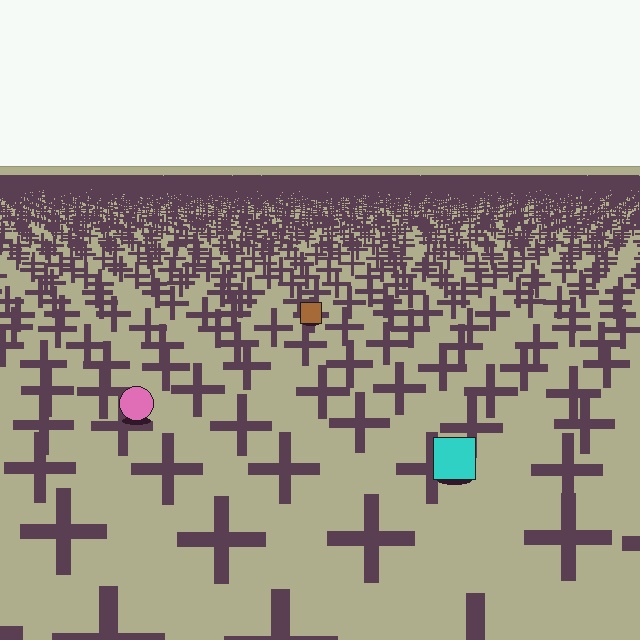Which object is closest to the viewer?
The cyan square is closest. The texture marks near it are larger and more spread out.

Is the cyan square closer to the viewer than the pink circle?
Yes. The cyan square is closer — you can tell from the texture gradient: the ground texture is coarser near it.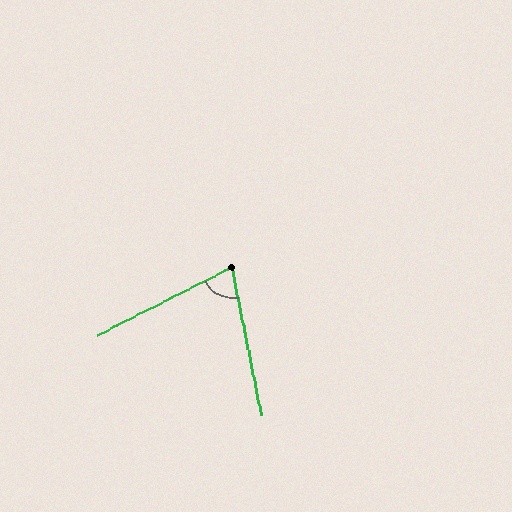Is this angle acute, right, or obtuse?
It is acute.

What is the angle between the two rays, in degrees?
Approximately 74 degrees.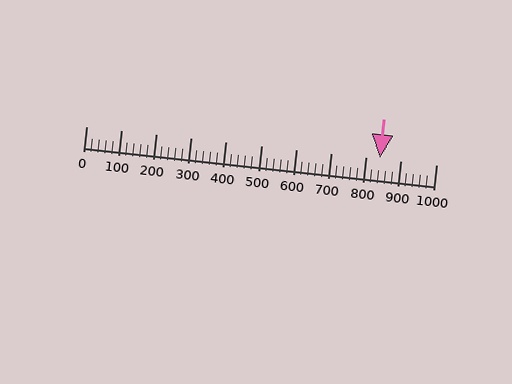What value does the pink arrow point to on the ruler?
The pink arrow points to approximately 840.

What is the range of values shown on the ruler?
The ruler shows values from 0 to 1000.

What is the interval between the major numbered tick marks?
The major tick marks are spaced 100 units apart.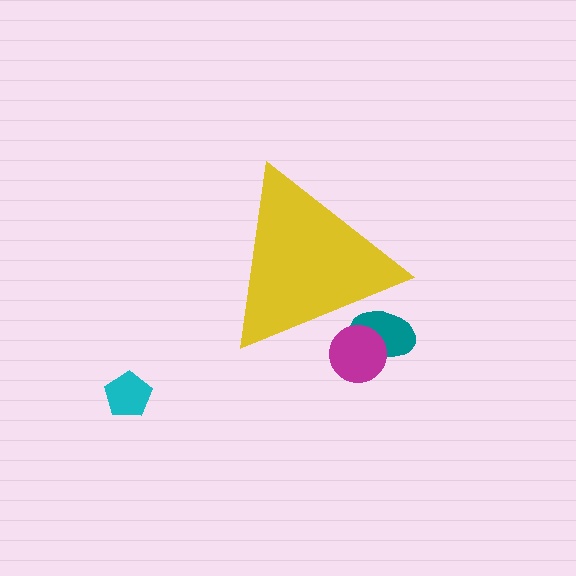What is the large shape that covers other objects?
A yellow triangle.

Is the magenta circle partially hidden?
Yes, the magenta circle is partially hidden behind the yellow triangle.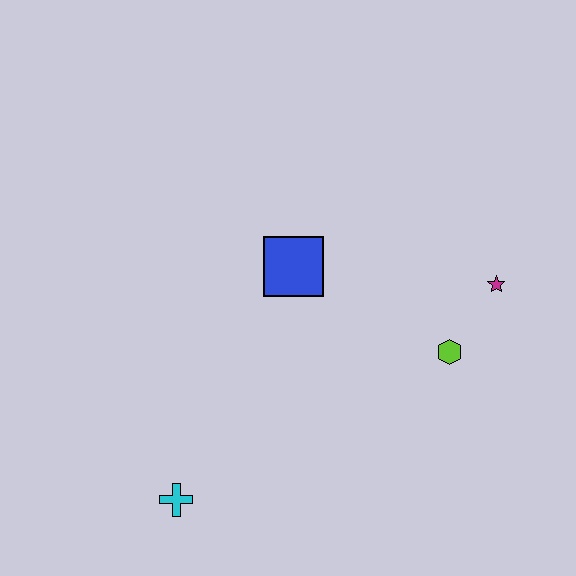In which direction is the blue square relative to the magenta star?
The blue square is to the left of the magenta star.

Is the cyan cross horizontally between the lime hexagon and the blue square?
No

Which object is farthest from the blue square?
The cyan cross is farthest from the blue square.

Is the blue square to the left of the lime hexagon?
Yes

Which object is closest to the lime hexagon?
The magenta star is closest to the lime hexagon.